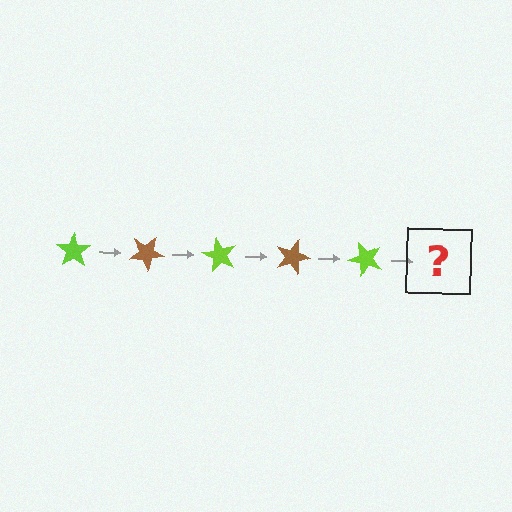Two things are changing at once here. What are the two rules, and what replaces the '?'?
The two rules are that it rotates 30 degrees each step and the color cycles through lime and brown. The '?' should be a brown star, rotated 150 degrees from the start.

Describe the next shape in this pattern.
It should be a brown star, rotated 150 degrees from the start.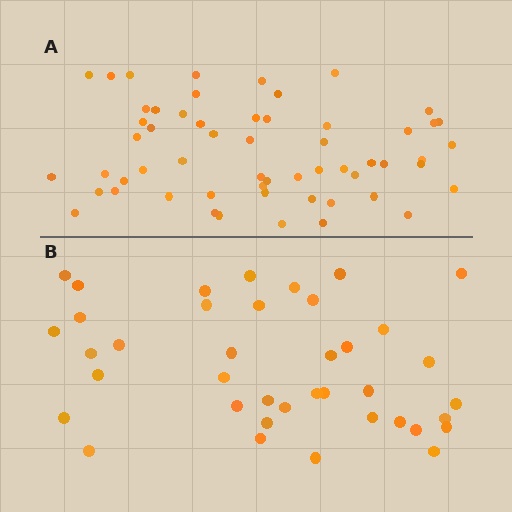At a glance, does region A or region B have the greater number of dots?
Region A (the top region) has more dots.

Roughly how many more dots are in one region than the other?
Region A has approximately 20 more dots than region B.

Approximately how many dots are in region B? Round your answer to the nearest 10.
About 40 dots. (The exact count is 39, which rounds to 40.)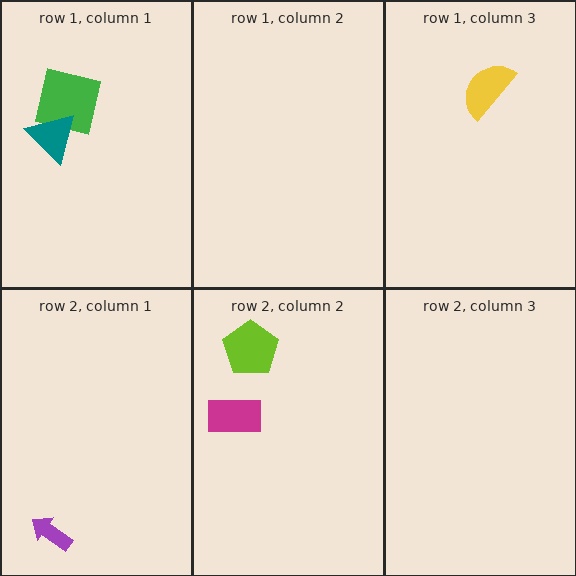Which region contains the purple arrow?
The row 2, column 1 region.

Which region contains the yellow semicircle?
The row 1, column 3 region.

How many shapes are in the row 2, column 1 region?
1.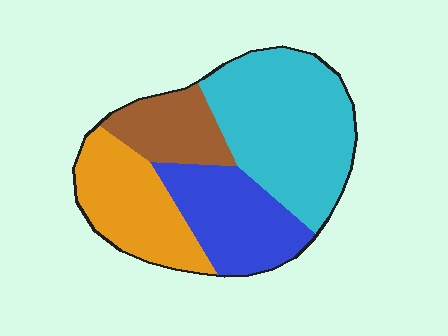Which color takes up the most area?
Cyan, at roughly 40%.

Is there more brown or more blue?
Blue.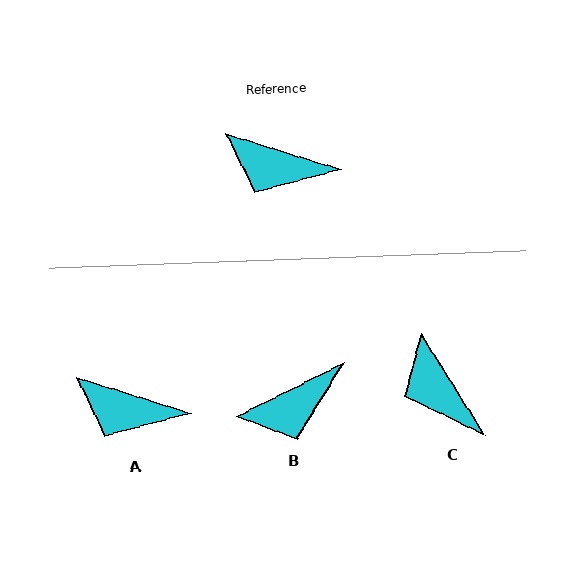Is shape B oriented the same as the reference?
No, it is off by about 44 degrees.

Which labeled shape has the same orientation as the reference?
A.